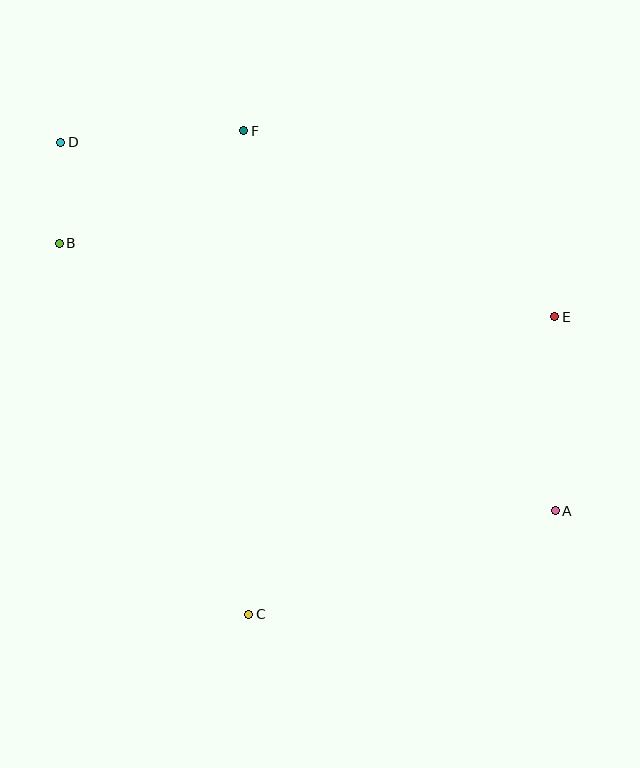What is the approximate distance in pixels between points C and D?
The distance between C and D is approximately 508 pixels.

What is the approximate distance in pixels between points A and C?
The distance between A and C is approximately 324 pixels.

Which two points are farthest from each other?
Points A and D are farthest from each other.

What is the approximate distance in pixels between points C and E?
The distance between C and E is approximately 427 pixels.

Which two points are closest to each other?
Points B and D are closest to each other.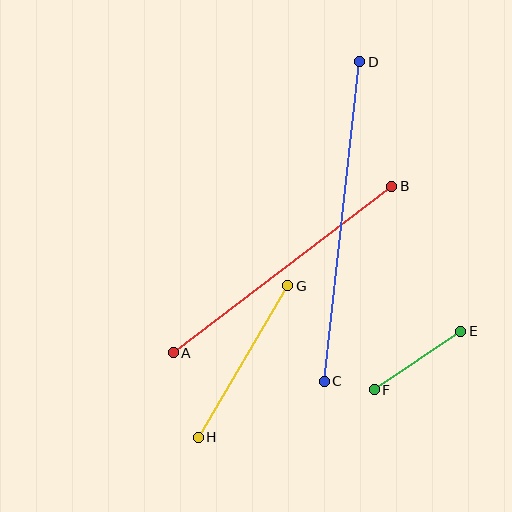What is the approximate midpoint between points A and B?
The midpoint is at approximately (282, 269) pixels.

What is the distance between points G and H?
The distance is approximately 176 pixels.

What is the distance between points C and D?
The distance is approximately 321 pixels.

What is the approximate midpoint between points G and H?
The midpoint is at approximately (243, 362) pixels.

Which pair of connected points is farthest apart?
Points C and D are farthest apart.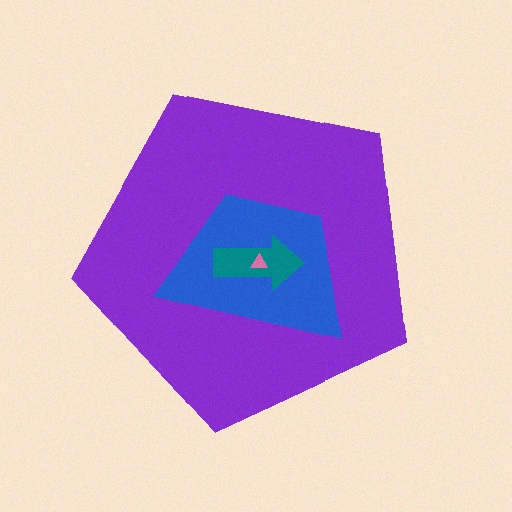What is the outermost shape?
The purple pentagon.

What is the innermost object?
The pink triangle.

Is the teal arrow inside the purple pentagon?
Yes.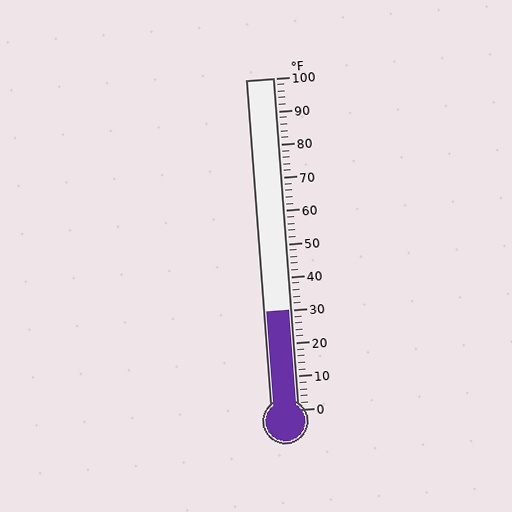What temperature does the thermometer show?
The thermometer shows approximately 30°F.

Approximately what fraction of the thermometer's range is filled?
The thermometer is filled to approximately 30% of its range.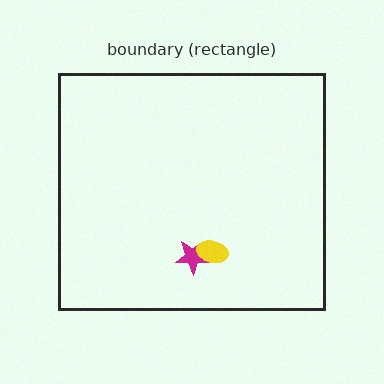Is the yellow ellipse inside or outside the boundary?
Inside.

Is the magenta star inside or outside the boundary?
Inside.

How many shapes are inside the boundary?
2 inside, 0 outside.